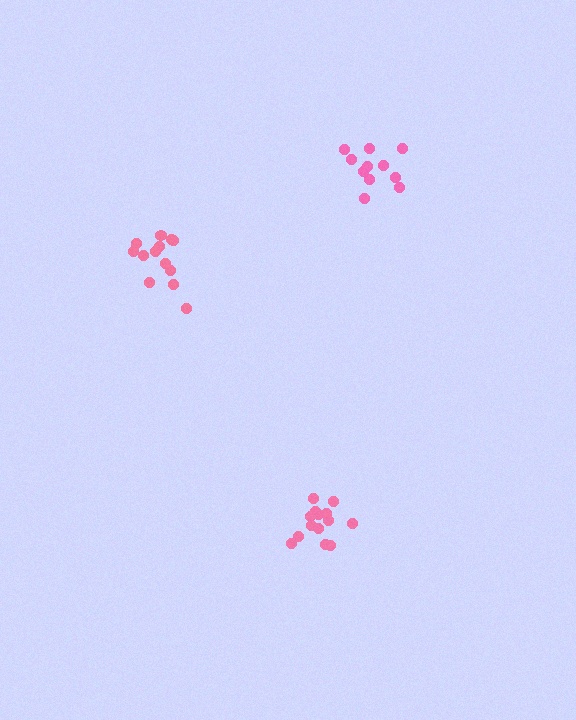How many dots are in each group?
Group 1: 11 dots, Group 2: 14 dots, Group 3: 13 dots (38 total).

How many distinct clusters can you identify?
There are 3 distinct clusters.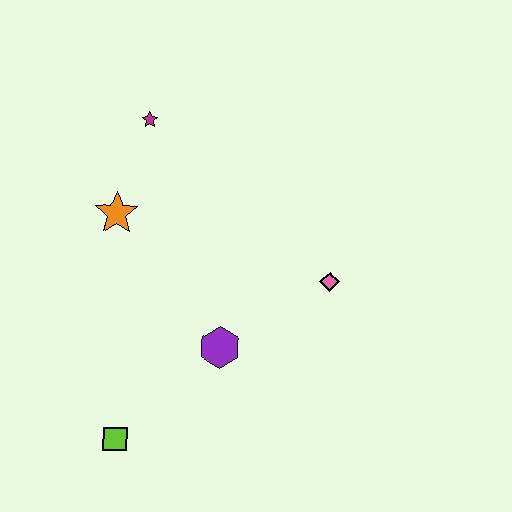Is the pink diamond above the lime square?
Yes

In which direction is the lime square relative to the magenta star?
The lime square is below the magenta star.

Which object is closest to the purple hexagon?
The pink diamond is closest to the purple hexagon.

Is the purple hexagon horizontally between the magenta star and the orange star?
No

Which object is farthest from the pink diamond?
The lime square is farthest from the pink diamond.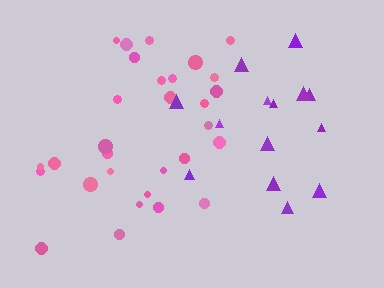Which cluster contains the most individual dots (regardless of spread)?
Pink (30).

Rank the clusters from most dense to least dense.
pink, purple.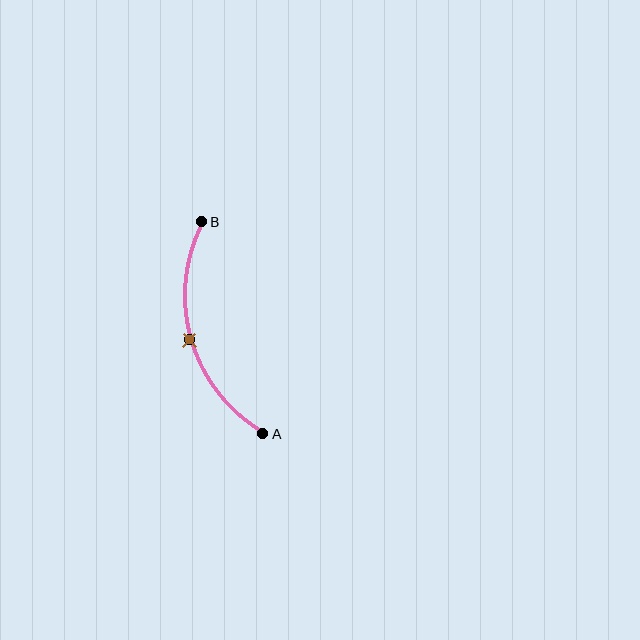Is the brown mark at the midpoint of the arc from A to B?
Yes. The brown mark lies on the arc at equal arc-length from both A and B — it is the arc midpoint.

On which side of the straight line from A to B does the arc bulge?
The arc bulges to the left of the straight line connecting A and B.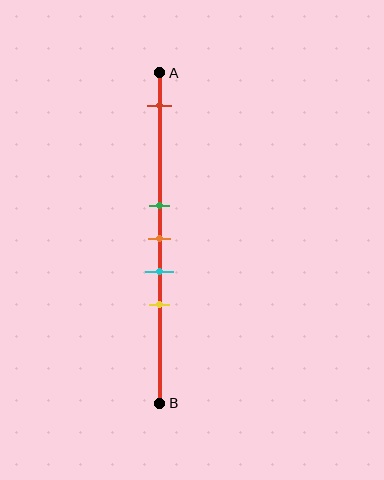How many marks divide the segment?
There are 5 marks dividing the segment.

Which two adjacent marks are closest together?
The green and orange marks are the closest adjacent pair.